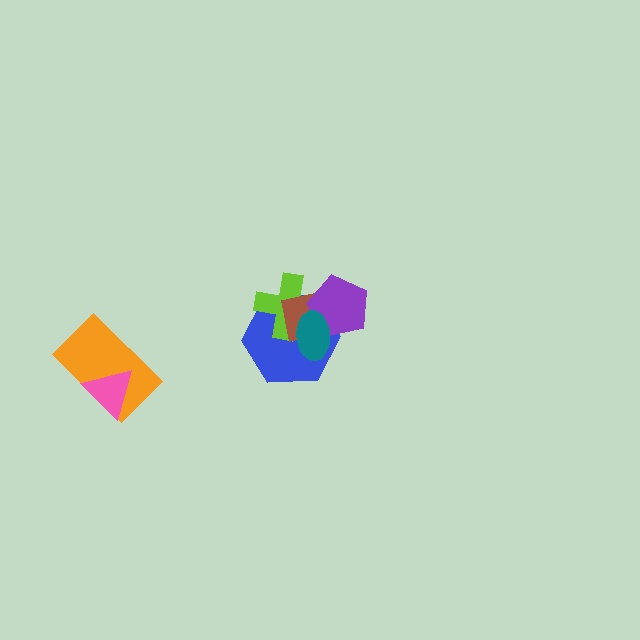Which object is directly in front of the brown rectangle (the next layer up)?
The purple pentagon is directly in front of the brown rectangle.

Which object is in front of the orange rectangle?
The pink triangle is in front of the orange rectangle.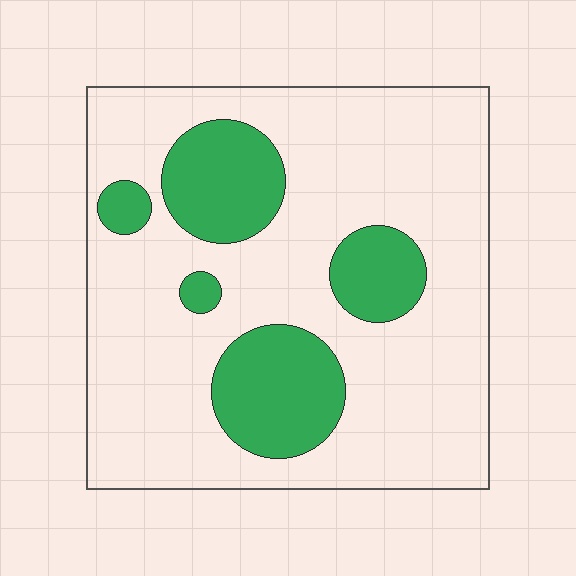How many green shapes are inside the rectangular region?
5.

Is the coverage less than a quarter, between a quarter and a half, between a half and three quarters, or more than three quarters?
Less than a quarter.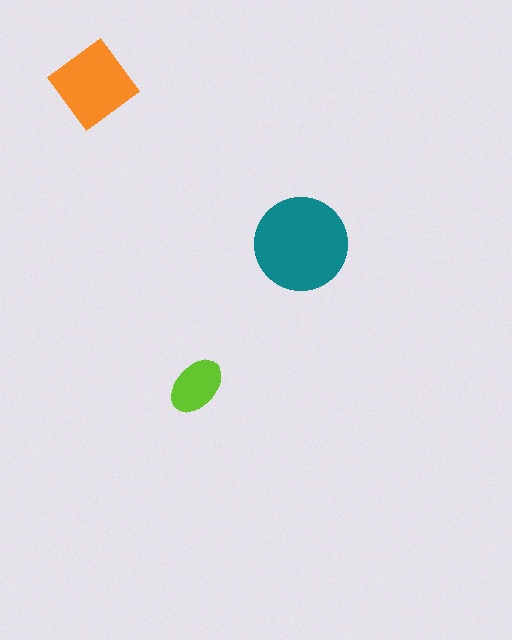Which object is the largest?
The teal circle.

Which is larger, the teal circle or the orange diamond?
The teal circle.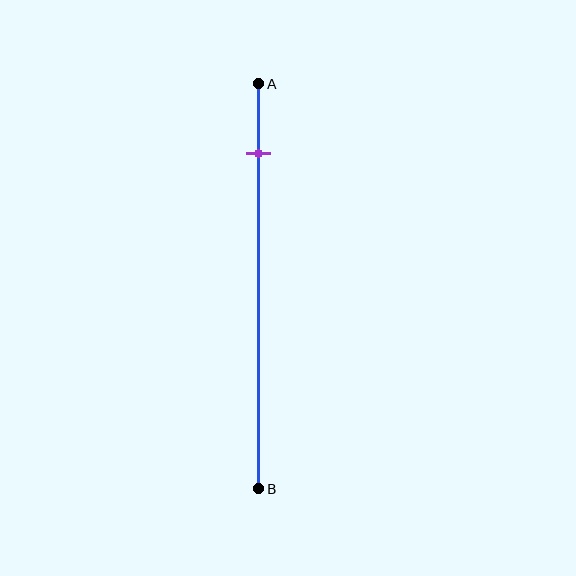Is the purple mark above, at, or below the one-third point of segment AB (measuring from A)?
The purple mark is above the one-third point of segment AB.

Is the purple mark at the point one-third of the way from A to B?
No, the mark is at about 15% from A, not at the 33% one-third point.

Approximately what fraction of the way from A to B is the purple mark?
The purple mark is approximately 15% of the way from A to B.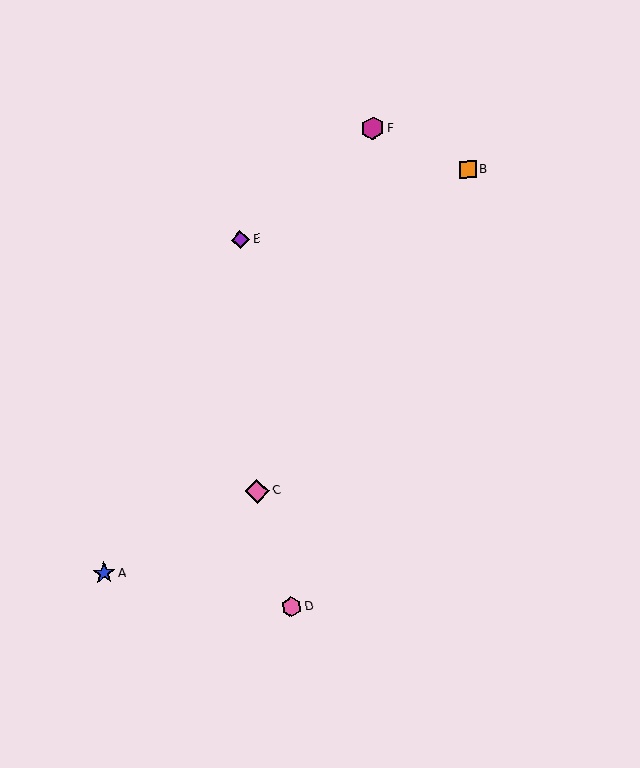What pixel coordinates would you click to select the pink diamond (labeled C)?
Click at (257, 491) to select the pink diamond C.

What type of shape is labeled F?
Shape F is a magenta hexagon.